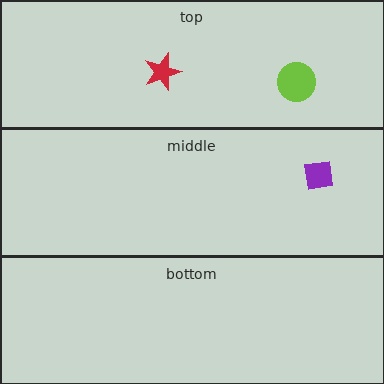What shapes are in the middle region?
The purple square.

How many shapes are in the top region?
2.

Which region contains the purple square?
The middle region.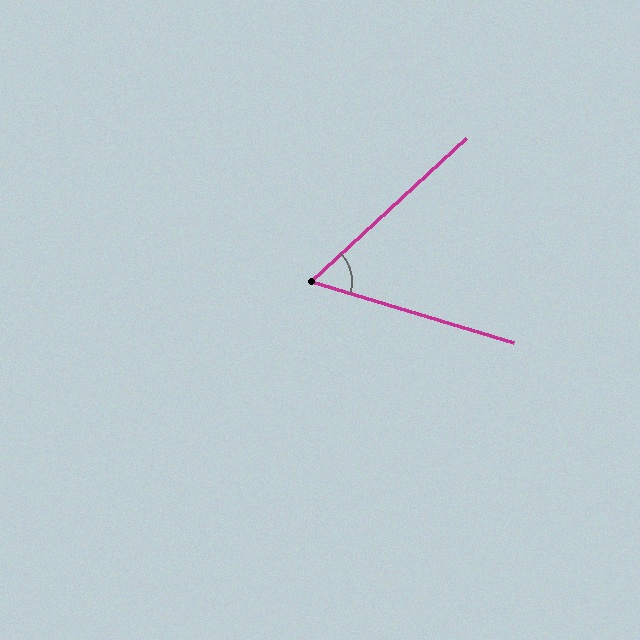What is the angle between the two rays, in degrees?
Approximately 60 degrees.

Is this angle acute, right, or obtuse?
It is acute.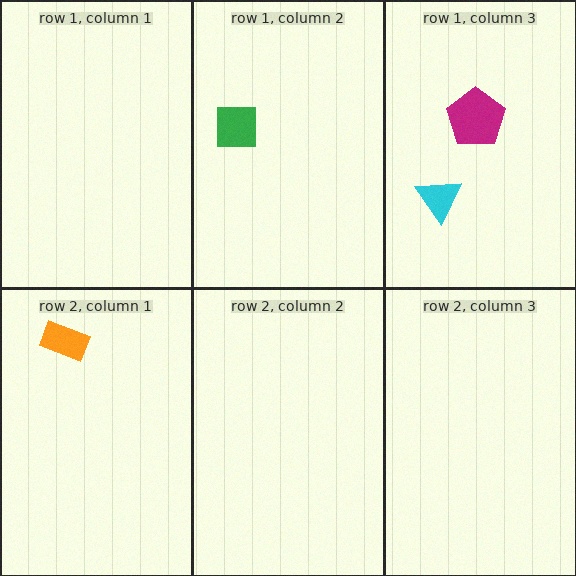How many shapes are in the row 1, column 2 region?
1.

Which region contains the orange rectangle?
The row 2, column 1 region.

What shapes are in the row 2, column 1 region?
The orange rectangle.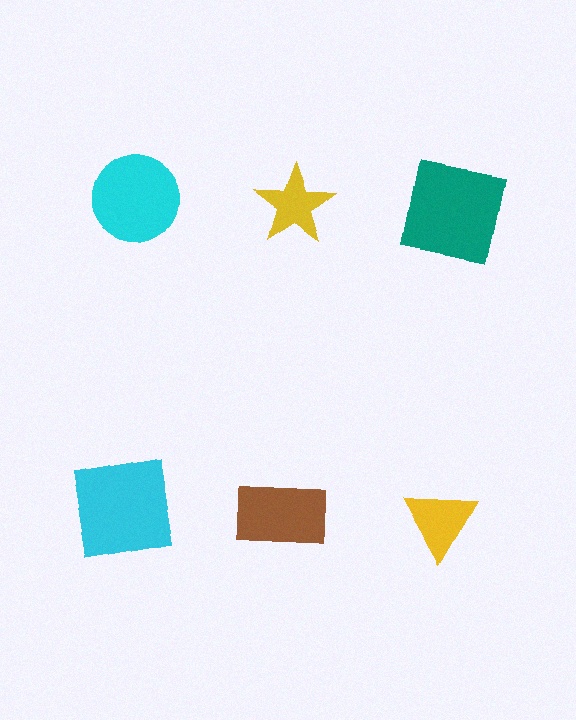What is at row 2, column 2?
A brown rectangle.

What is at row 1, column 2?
A yellow star.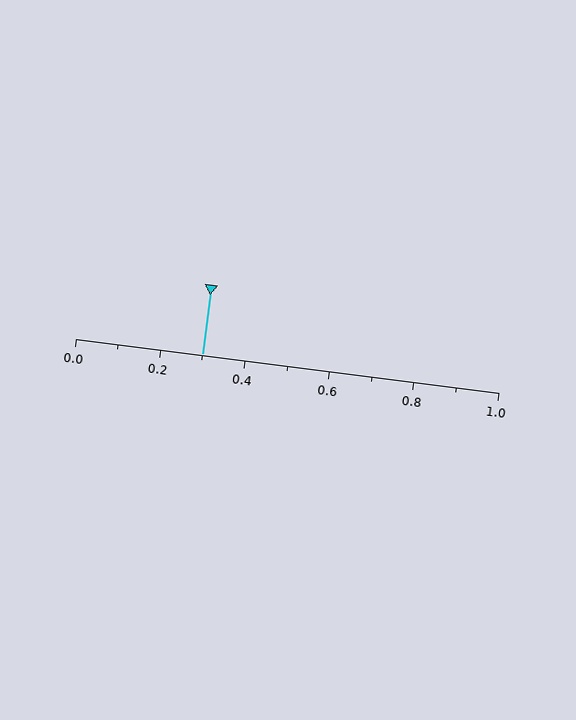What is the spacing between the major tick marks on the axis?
The major ticks are spaced 0.2 apart.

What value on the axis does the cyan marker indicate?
The marker indicates approximately 0.3.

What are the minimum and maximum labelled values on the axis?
The axis runs from 0.0 to 1.0.